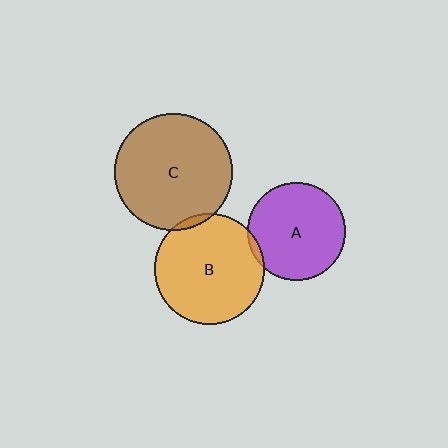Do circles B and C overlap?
Yes.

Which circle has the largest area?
Circle C (brown).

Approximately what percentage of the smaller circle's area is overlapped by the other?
Approximately 5%.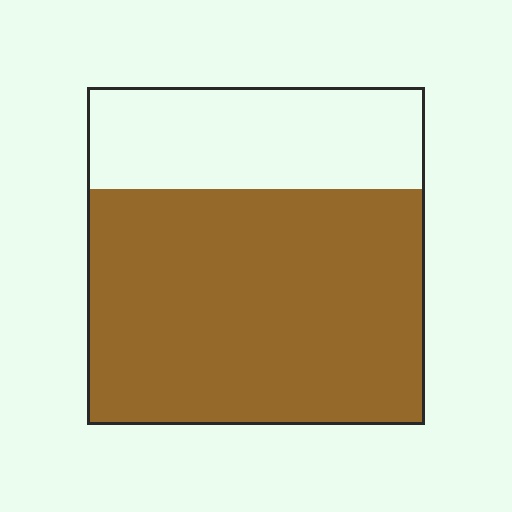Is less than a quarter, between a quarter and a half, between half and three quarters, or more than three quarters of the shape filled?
Between half and three quarters.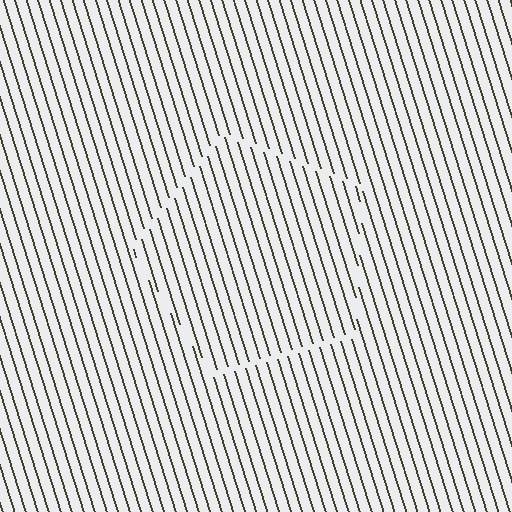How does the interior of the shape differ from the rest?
The interior of the shape contains the same grating, shifted by half a period — the contour is defined by the phase discontinuity where line-ends from the inner and outer gratings abut.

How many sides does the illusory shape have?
5 sides — the line-ends trace a pentagon.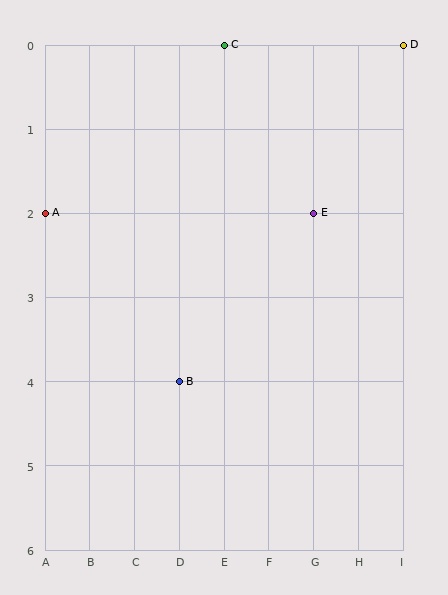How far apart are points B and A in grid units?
Points B and A are 3 columns and 2 rows apart (about 3.6 grid units diagonally).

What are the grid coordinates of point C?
Point C is at grid coordinates (E, 0).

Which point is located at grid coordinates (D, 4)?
Point B is at (D, 4).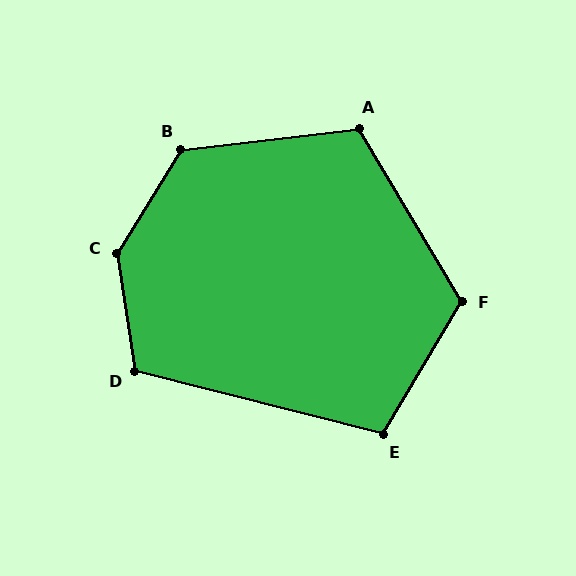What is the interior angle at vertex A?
Approximately 114 degrees (obtuse).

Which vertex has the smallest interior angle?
E, at approximately 106 degrees.